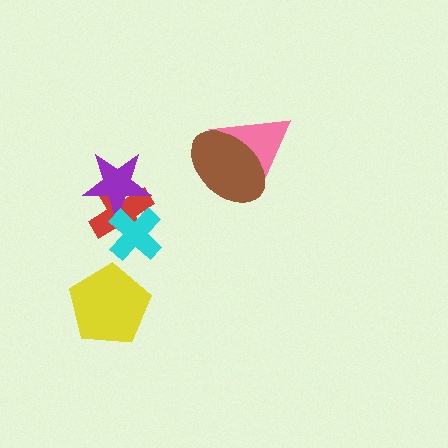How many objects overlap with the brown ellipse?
1 object overlaps with the brown ellipse.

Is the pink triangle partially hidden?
Yes, it is partially covered by another shape.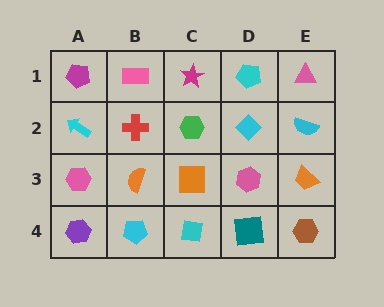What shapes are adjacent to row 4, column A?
A pink hexagon (row 3, column A), a cyan pentagon (row 4, column B).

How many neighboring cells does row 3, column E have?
3.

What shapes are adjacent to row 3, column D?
A cyan diamond (row 2, column D), a teal square (row 4, column D), an orange square (row 3, column C), an orange trapezoid (row 3, column E).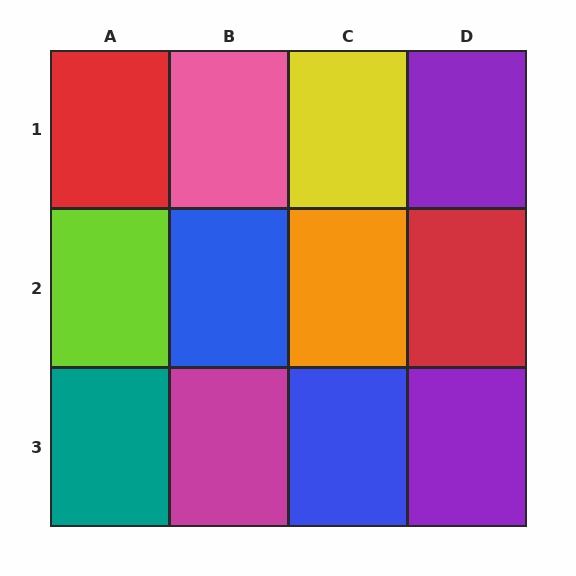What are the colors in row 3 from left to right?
Teal, magenta, blue, purple.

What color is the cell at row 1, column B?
Pink.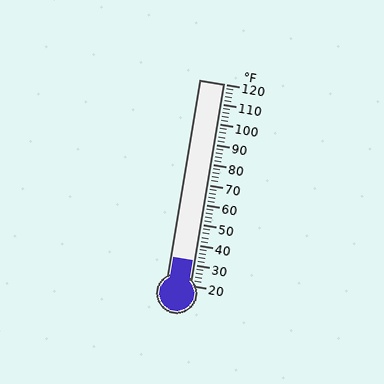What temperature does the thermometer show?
The thermometer shows approximately 32°F.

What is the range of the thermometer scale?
The thermometer scale ranges from 20°F to 120°F.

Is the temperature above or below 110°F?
The temperature is below 110°F.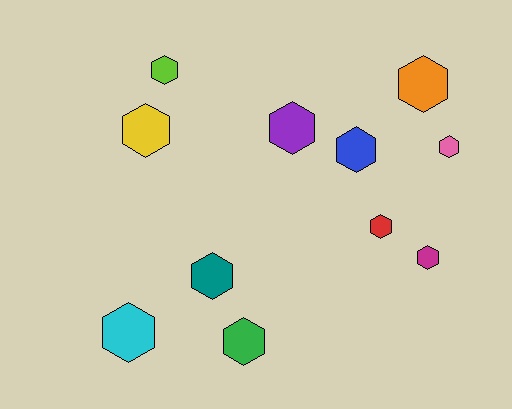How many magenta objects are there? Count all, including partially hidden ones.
There is 1 magenta object.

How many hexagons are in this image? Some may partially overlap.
There are 11 hexagons.